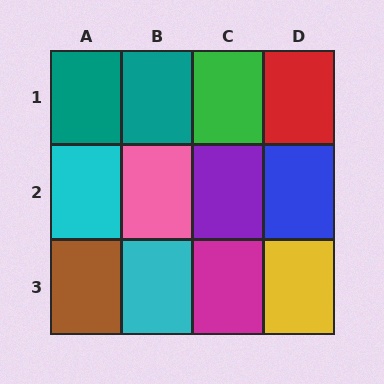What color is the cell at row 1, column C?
Green.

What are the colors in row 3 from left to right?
Brown, cyan, magenta, yellow.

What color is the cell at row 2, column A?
Cyan.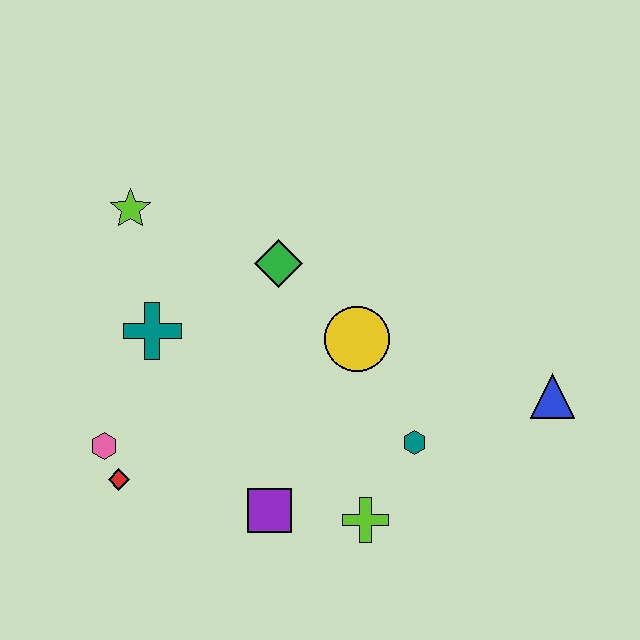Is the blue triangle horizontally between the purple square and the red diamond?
No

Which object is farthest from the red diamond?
The blue triangle is farthest from the red diamond.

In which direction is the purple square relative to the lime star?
The purple square is below the lime star.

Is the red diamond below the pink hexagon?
Yes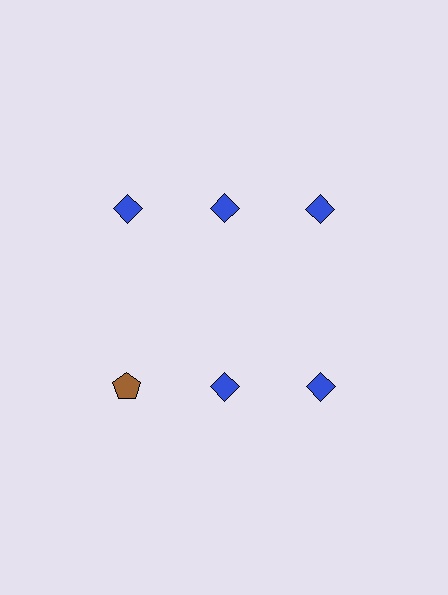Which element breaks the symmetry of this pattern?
The brown pentagon in the second row, leftmost column breaks the symmetry. All other shapes are blue diamonds.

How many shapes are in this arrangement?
There are 6 shapes arranged in a grid pattern.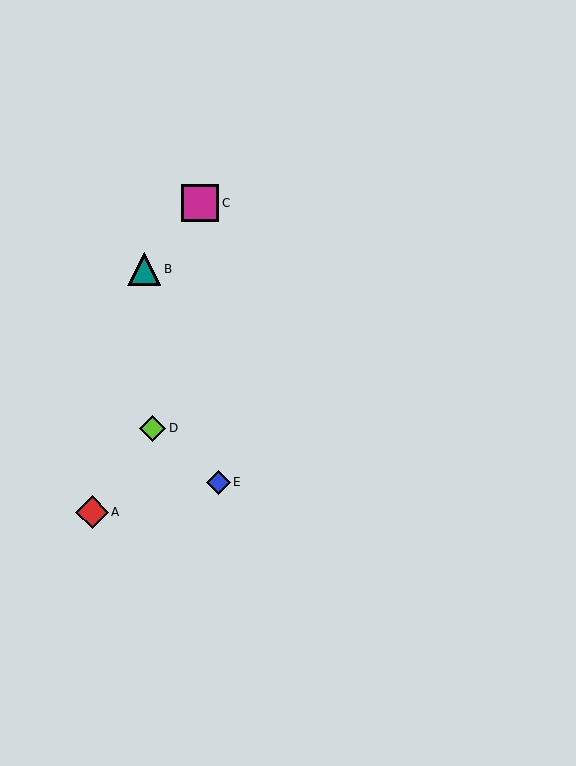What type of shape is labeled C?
Shape C is a magenta square.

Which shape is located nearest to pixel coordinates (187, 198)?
The magenta square (labeled C) at (200, 203) is nearest to that location.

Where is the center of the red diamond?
The center of the red diamond is at (92, 512).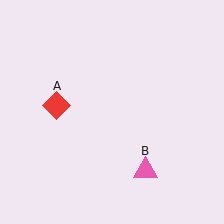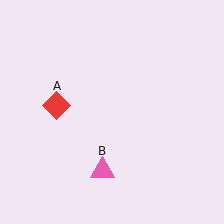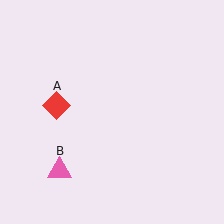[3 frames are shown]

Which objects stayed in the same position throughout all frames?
Red diamond (object A) remained stationary.